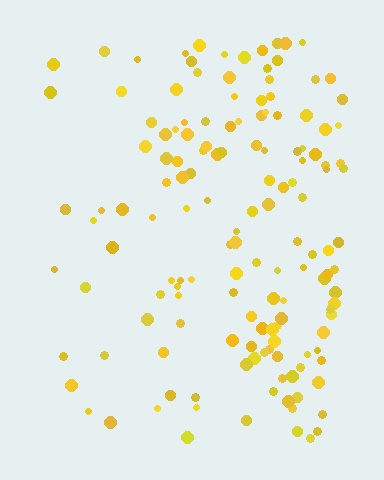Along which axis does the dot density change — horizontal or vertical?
Horizontal.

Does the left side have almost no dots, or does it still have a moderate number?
Still a moderate number, just noticeably fewer than the right.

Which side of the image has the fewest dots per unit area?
The left.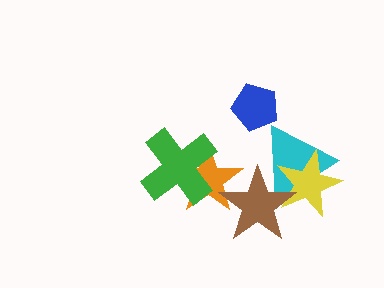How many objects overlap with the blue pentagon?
0 objects overlap with the blue pentagon.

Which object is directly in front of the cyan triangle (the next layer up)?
The yellow star is directly in front of the cyan triangle.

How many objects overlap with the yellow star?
2 objects overlap with the yellow star.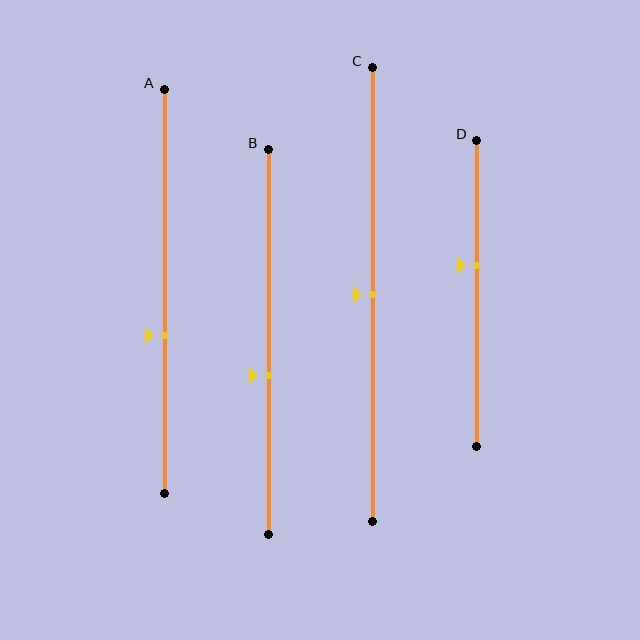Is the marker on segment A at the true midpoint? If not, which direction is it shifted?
No, the marker on segment A is shifted downward by about 11% of the segment length.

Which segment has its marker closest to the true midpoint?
Segment C has its marker closest to the true midpoint.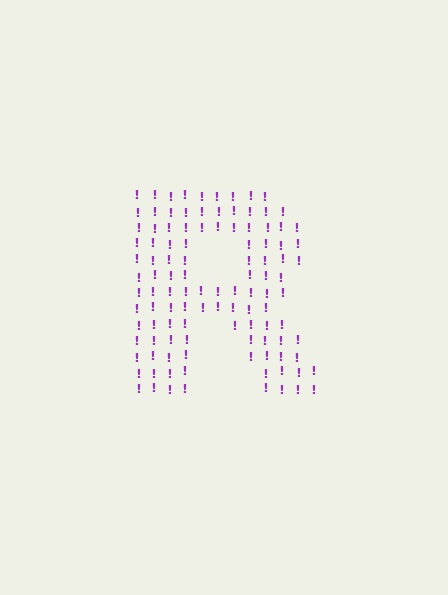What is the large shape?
The large shape is the letter R.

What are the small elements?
The small elements are exclamation marks.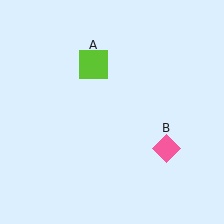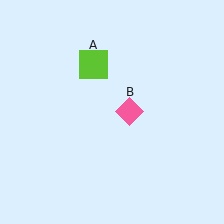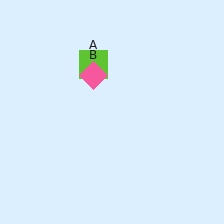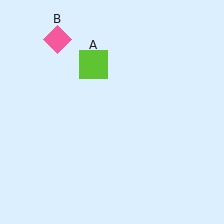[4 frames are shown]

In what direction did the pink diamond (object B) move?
The pink diamond (object B) moved up and to the left.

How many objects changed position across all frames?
1 object changed position: pink diamond (object B).